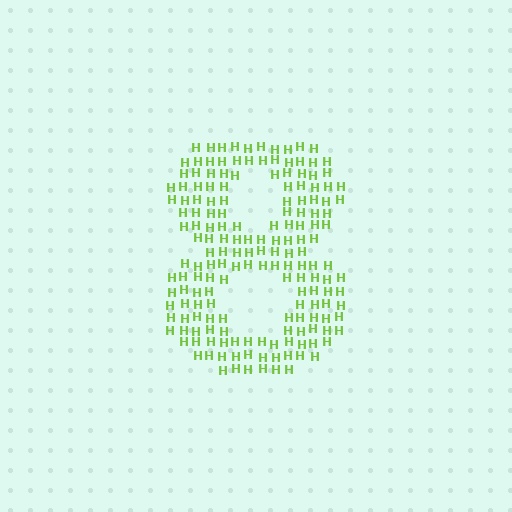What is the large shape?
The large shape is the digit 8.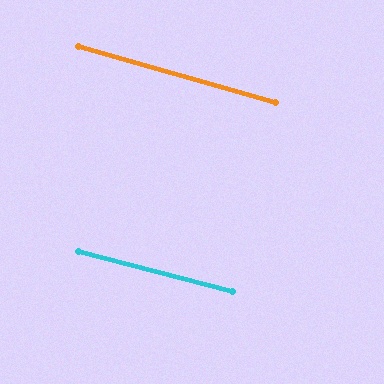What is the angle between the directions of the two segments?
Approximately 2 degrees.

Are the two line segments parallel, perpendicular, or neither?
Parallel — their directions differ by only 1.6°.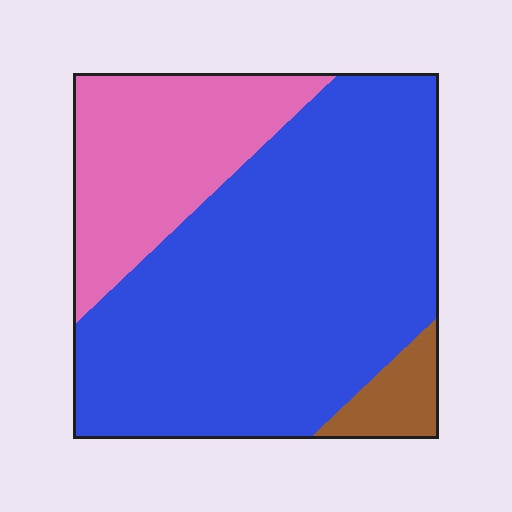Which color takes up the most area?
Blue, at roughly 70%.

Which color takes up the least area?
Brown, at roughly 5%.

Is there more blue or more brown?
Blue.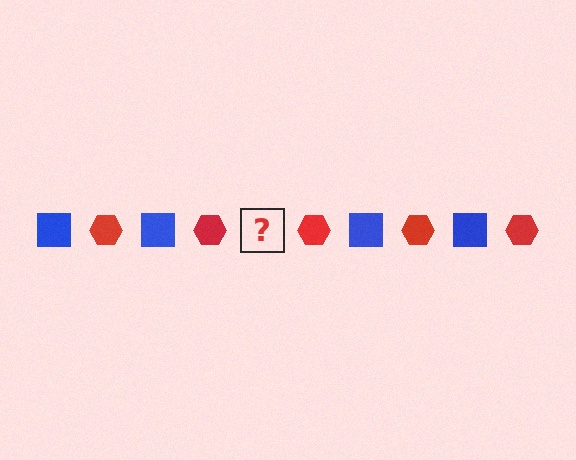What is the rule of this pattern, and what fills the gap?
The rule is that the pattern alternates between blue square and red hexagon. The gap should be filled with a blue square.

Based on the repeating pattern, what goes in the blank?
The blank should be a blue square.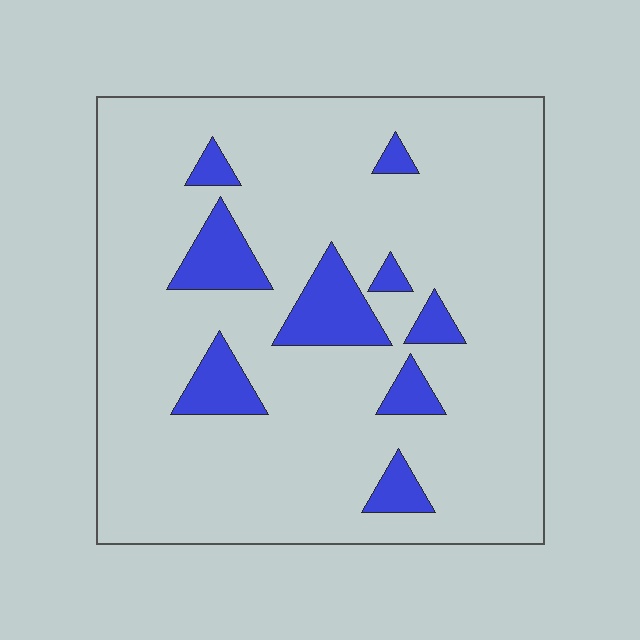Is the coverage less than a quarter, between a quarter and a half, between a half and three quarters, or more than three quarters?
Less than a quarter.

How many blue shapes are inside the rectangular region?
9.